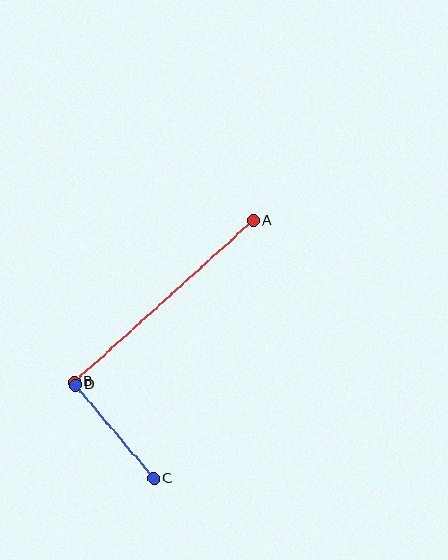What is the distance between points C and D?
The distance is approximately 122 pixels.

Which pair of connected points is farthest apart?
Points A and B are farthest apart.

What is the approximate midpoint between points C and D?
The midpoint is at approximately (114, 432) pixels.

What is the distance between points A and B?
The distance is approximately 241 pixels.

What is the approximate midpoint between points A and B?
The midpoint is at approximately (164, 301) pixels.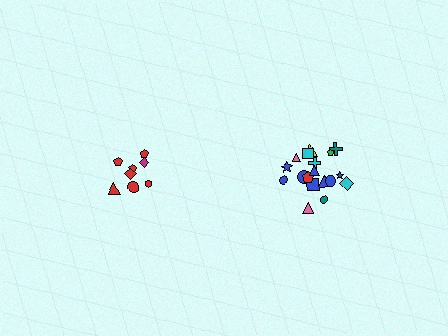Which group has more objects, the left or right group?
The right group.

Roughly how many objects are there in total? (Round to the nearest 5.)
Roughly 25 objects in total.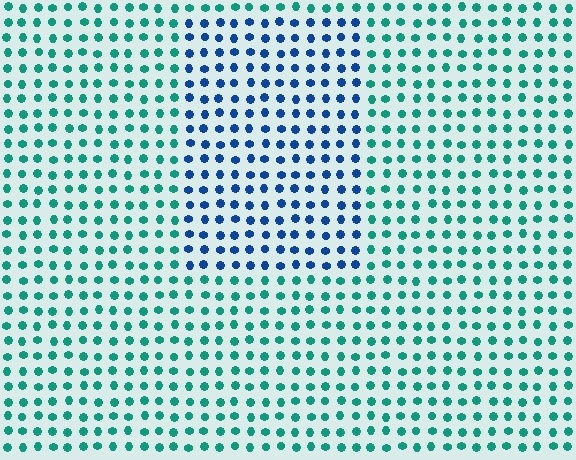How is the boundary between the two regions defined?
The boundary is defined purely by a slight shift in hue (about 50 degrees). Spacing, size, and orientation are identical on both sides.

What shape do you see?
I see a rectangle.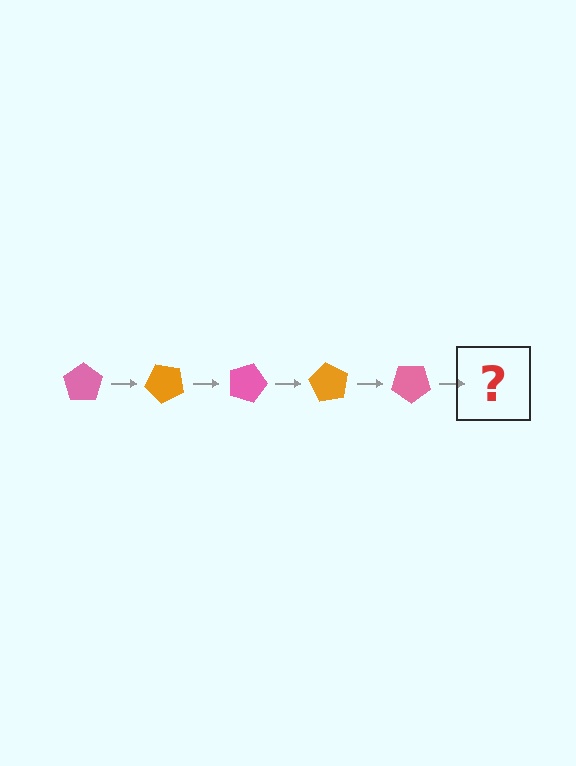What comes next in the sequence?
The next element should be an orange pentagon, rotated 225 degrees from the start.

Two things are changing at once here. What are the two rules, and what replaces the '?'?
The two rules are that it rotates 45 degrees each step and the color cycles through pink and orange. The '?' should be an orange pentagon, rotated 225 degrees from the start.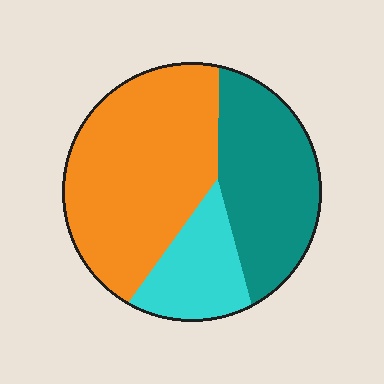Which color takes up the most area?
Orange, at roughly 50%.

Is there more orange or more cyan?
Orange.